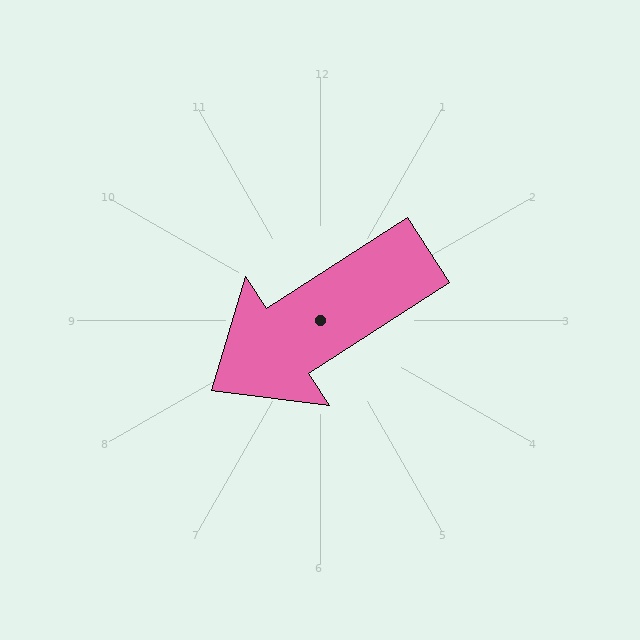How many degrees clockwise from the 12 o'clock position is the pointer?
Approximately 237 degrees.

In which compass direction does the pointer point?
Southwest.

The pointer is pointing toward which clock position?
Roughly 8 o'clock.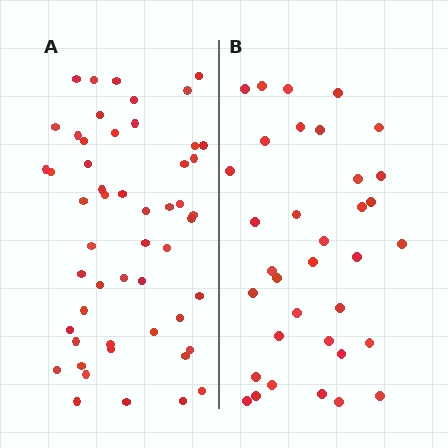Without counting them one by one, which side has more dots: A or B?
Region A (the left region) has more dots.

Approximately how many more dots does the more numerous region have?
Region A has approximately 15 more dots than region B.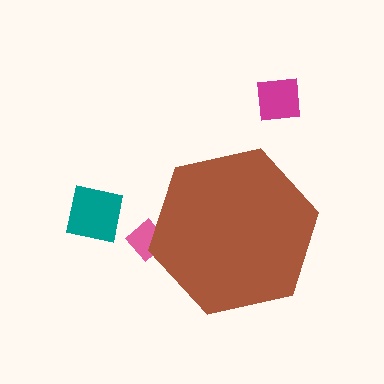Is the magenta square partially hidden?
No, the magenta square is fully visible.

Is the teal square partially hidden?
No, the teal square is fully visible.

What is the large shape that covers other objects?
A brown hexagon.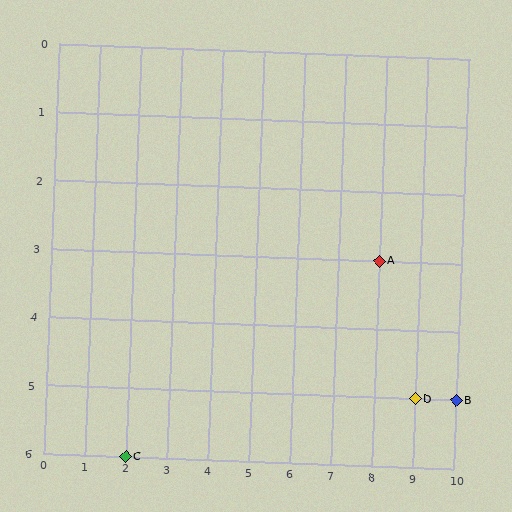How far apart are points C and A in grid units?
Points C and A are 6 columns and 3 rows apart (about 6.7 grid units diagonally).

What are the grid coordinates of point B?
Point B is at grid coordinates (10, 5).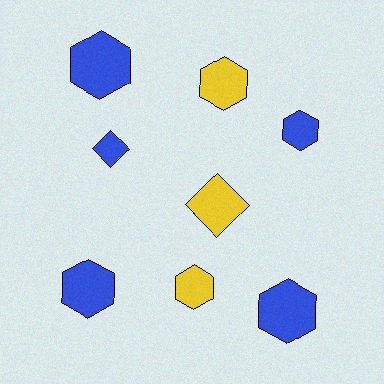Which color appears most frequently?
Blue, with 5 objects.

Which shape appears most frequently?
Hexagon, with 6 objects.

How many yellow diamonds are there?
There is 1 yellow diamond.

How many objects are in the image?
There are 8 objects.